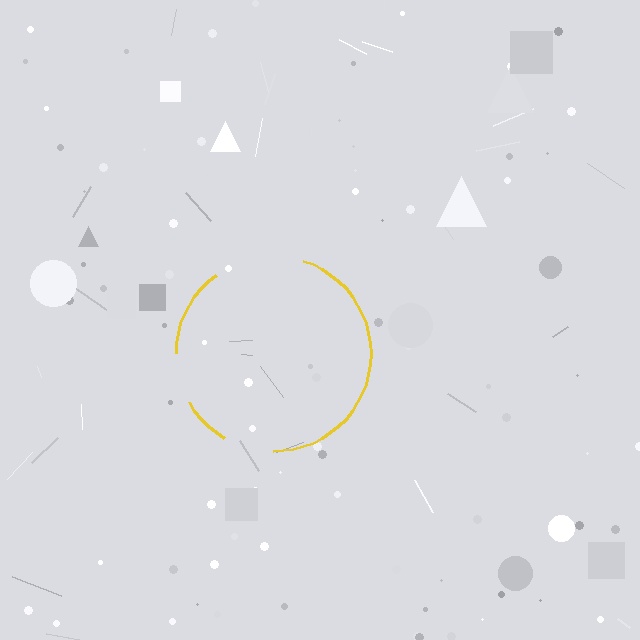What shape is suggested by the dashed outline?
The dashed outline suggests a circle.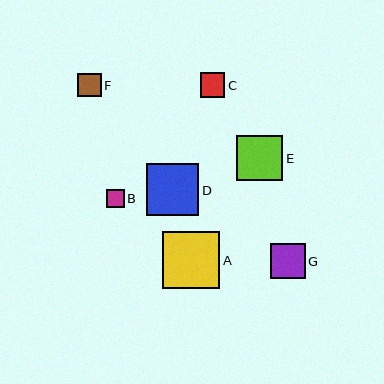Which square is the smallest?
Square B is the smallest with a size of approximately 18 pixels.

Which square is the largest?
Square A is the largest with a size of approximately 57 pixels.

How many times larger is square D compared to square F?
Square D is approximately 2.2 times the size of square F.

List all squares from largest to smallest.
From largest to smallest: A, D, E, G, C, F, B.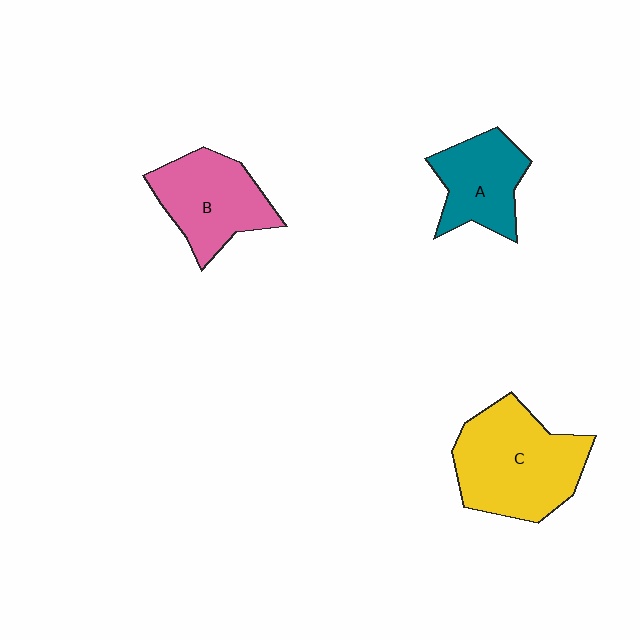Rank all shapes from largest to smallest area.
From largest to smallest: C (yellow), B (pink), A (teal).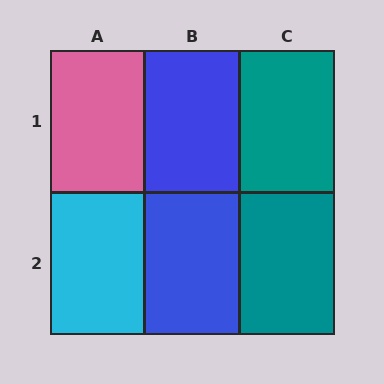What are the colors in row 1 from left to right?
Pink, blue, teal.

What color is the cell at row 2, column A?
Cyan.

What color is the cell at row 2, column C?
Teal.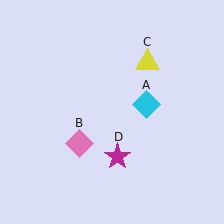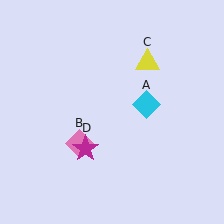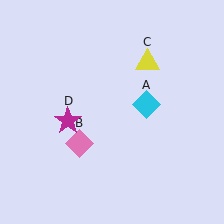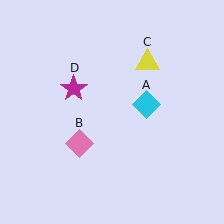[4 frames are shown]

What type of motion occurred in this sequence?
The magenta star (object D) rotated clockwise around the center of the scene.